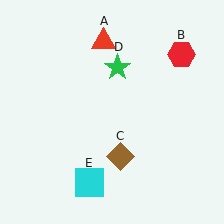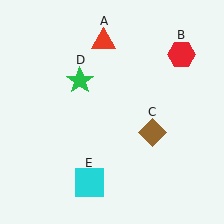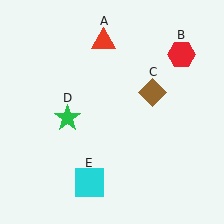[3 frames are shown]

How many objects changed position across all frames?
2 objects changed position: brown diamond (object C), green star (object D).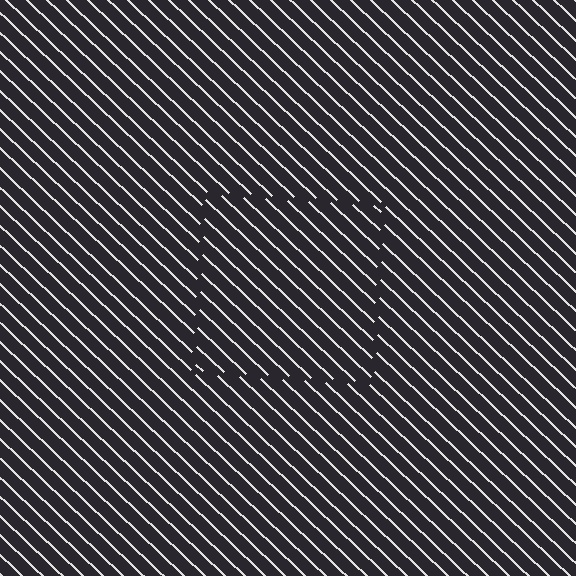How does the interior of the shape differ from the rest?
The interior of the shape contains the same grating, shifted by half a period — the contour is defined by the phase discontinuity where line-ends from the inner and outer gratings abut.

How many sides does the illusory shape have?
4 sides — the line-ends trace a square.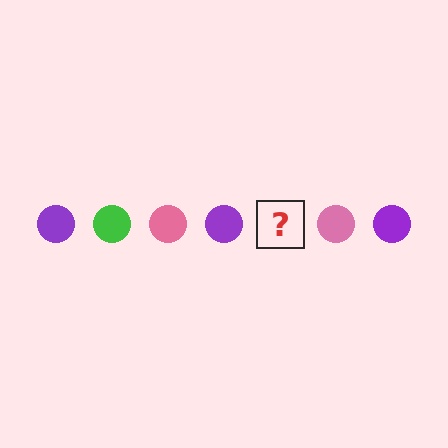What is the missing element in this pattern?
The missing element is a green circle.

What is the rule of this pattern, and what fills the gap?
The rule is that the pattern cycles through purple, green, pink circles. The gap should be filled with a green circle.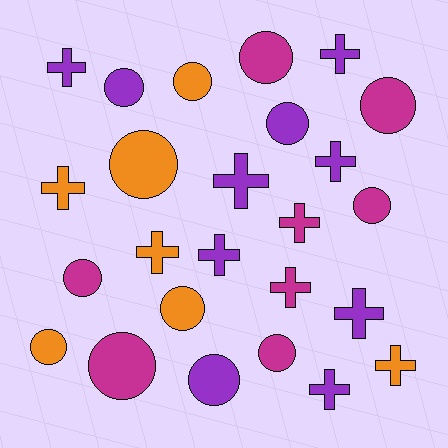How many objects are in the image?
There are 25 objects.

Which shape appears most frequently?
Circle, with 13 objects.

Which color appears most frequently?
Purple, with 10 objects.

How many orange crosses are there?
There are 3 orange crosses.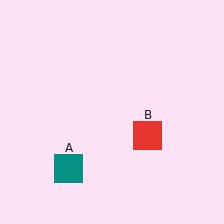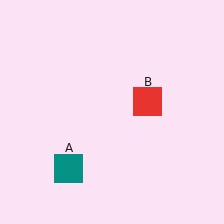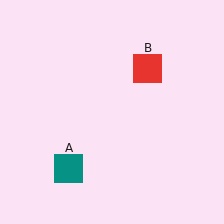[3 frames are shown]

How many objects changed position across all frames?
1 object changed position: red square (object B).